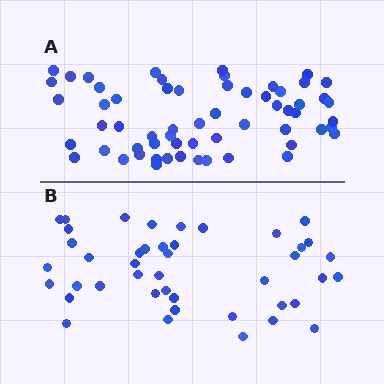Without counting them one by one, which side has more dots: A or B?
Region A (the top region) has more dots.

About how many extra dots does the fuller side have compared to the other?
Region A has approximately 15 more dots than region B.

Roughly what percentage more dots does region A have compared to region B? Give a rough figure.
About 40% more.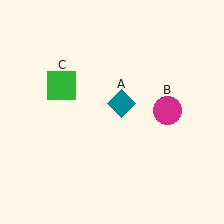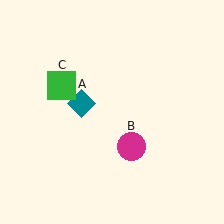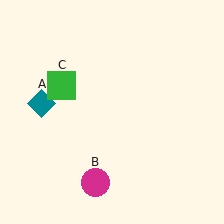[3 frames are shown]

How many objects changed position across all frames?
2 objects changed position: teal diamond (object A), magenta circle (object B).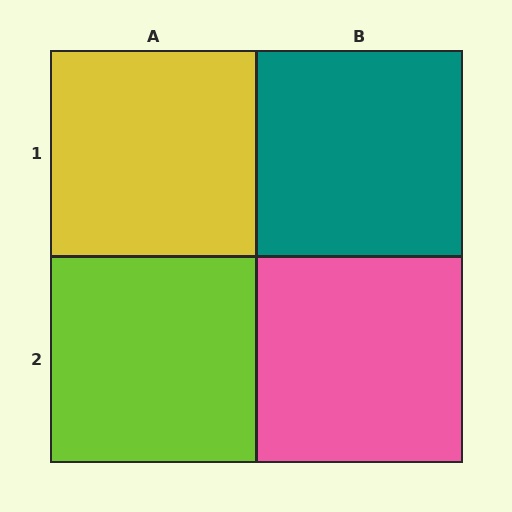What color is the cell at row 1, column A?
Yellow.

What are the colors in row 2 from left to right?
Lime, pink.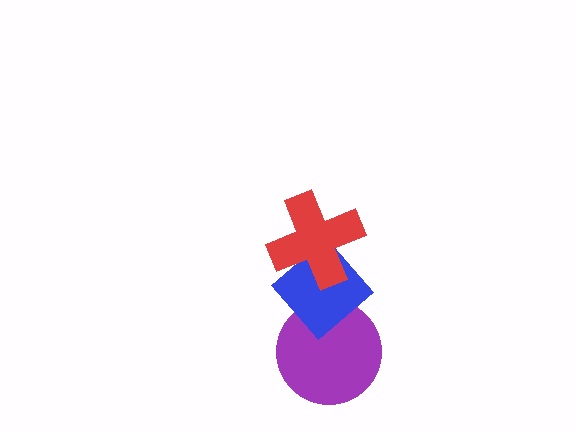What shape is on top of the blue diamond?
The red cross is on top of the blue diamond.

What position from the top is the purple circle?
The purple circle is 3rd from the top.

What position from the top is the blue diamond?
The blue diamond is 2nd from the top.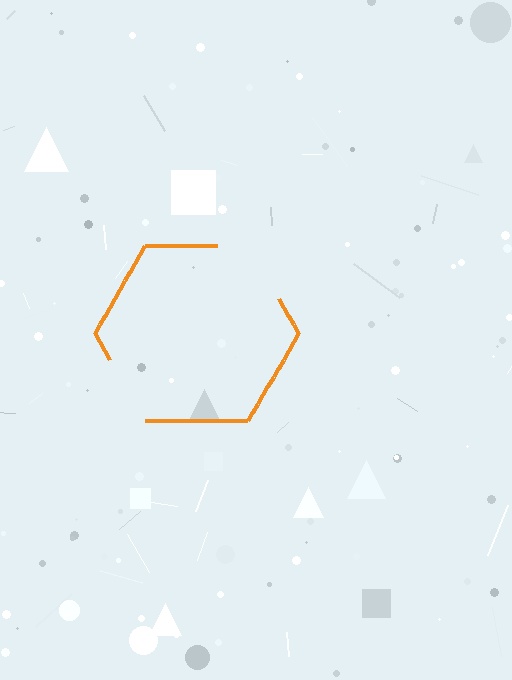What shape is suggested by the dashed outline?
The dashed outline suggests a hexagon.